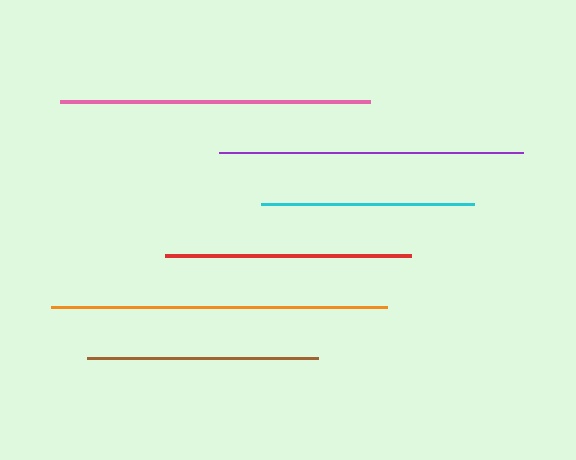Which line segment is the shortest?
The cyan line is the shortest at approximately 212 pixels.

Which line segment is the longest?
The orange line is the longest at approximately 336 pixels.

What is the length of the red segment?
The red segment is approximately 246 pixels long.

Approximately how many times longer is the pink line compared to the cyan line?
The pink line is approximately 1.5 times the length of the cyan line.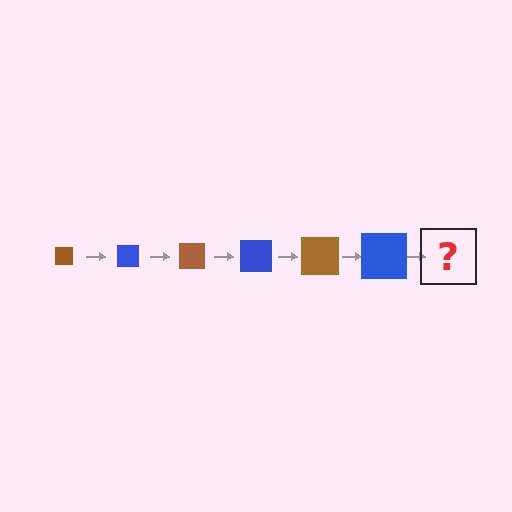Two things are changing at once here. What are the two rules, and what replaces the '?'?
The two rules are that the square grows larger each step and the color cycles through brown and blue. The '?' should be a brown square, larger than the previous one.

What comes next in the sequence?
The next element should be a brown square, larger than the previous one.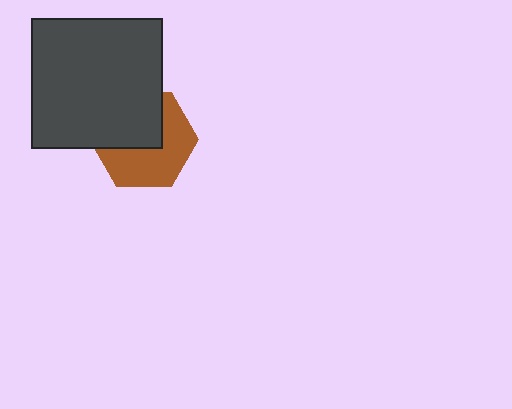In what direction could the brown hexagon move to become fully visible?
The brown hexagon could move down. That would shift it out from behind the dark gray square entirely.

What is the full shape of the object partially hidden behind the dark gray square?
The partially hidden object is a brown hexagon.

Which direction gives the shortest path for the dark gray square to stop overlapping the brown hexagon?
Moving up gives the shortest separation.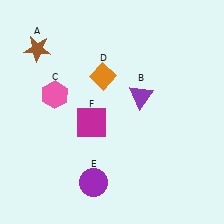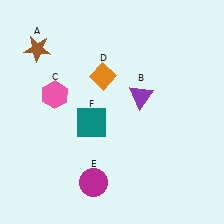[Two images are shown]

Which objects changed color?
E changed from purple to magenta. F changed from magenta to teal.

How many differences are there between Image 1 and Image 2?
There are 2 differences between the two images.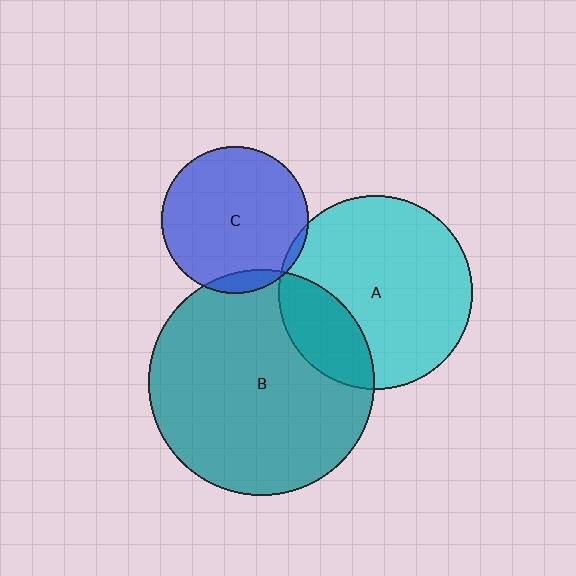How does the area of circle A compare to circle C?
Approximately 1.7 times.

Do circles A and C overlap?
Yes.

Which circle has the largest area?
Circle B (teal).